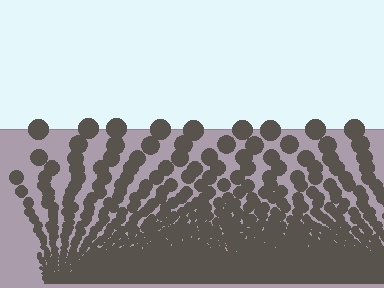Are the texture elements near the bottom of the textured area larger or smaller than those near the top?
Smaller. The gradient is inverted — elements near the bottom are smaller and denser.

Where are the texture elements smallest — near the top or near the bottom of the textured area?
Near the bottom.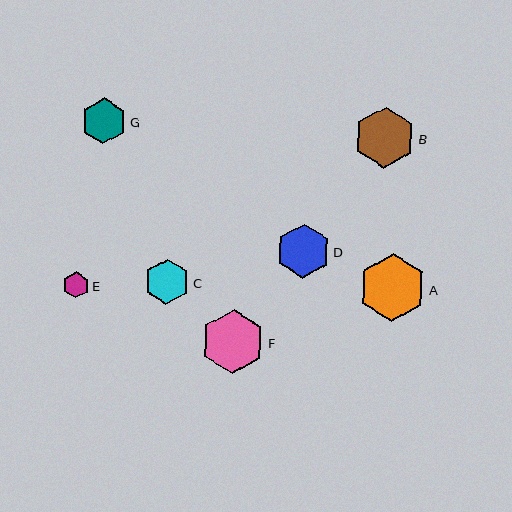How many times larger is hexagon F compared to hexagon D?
Hexagon F is approximately 1.2 times the size of hexagon D.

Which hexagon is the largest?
Hexagon A is the largest with a size of approximately 67 pixels.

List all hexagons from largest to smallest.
From largest to smallest: A, F, B, D, G, C, E.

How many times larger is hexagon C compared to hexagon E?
Hexagon C is approximately 1.7 times the size of hexagon E.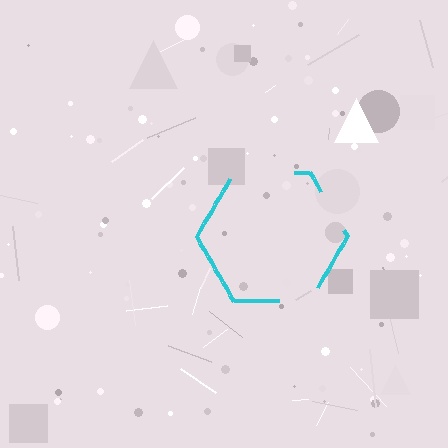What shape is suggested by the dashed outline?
The dashed outline suggests a hexagon.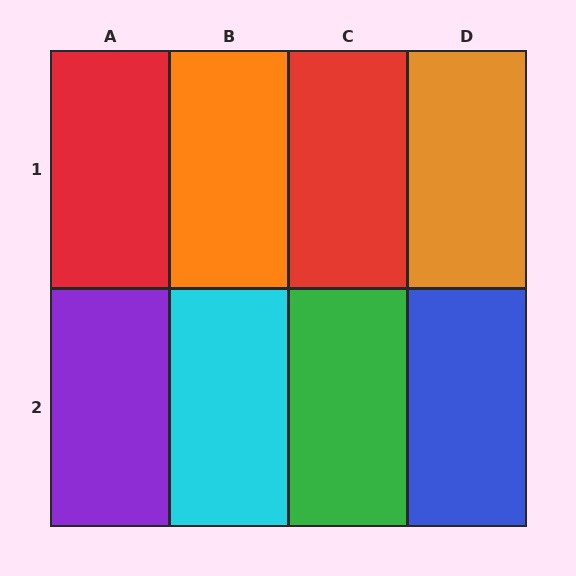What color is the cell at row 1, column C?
Red.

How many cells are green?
1 cell is green.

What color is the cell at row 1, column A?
Red.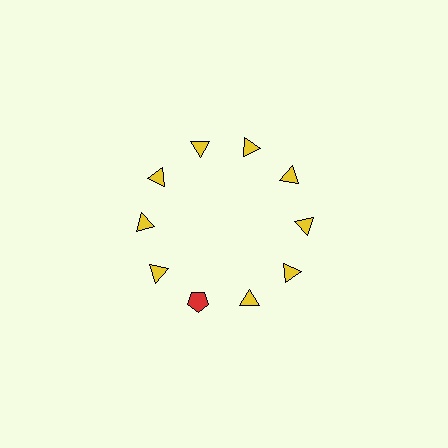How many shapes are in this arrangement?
There are 10 shapes arranged in a ring pattern.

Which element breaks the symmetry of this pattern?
The red pentagon at roughly the 7 o'clock position breaks the symmetry. All other shapes are yellow triangles.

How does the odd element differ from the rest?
It differs in both color (red instead of yellow) and shape (pentagon instead of triangle).